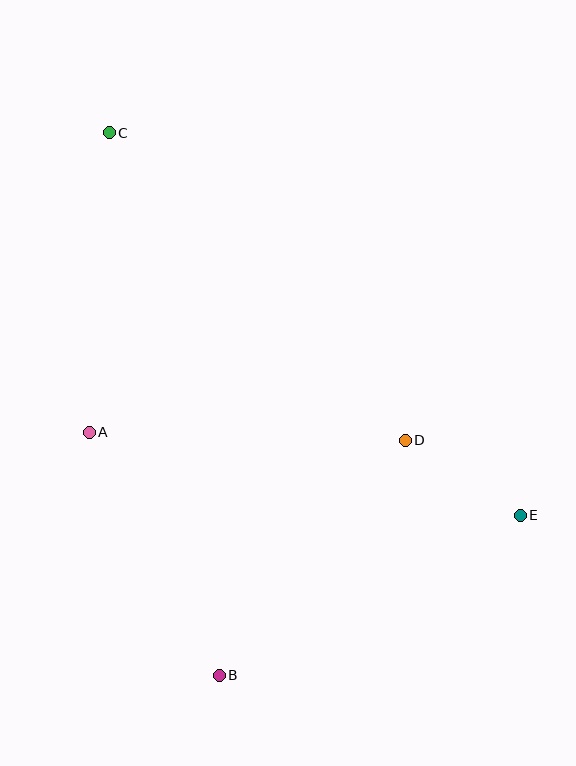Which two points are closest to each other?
Points D and E are closest to each other.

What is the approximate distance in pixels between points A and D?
The distance between A and D is approximately 316 pixels.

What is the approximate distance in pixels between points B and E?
The distance between B and E is approximately 340 pixels.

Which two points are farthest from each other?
Points C and E are farthest from each other.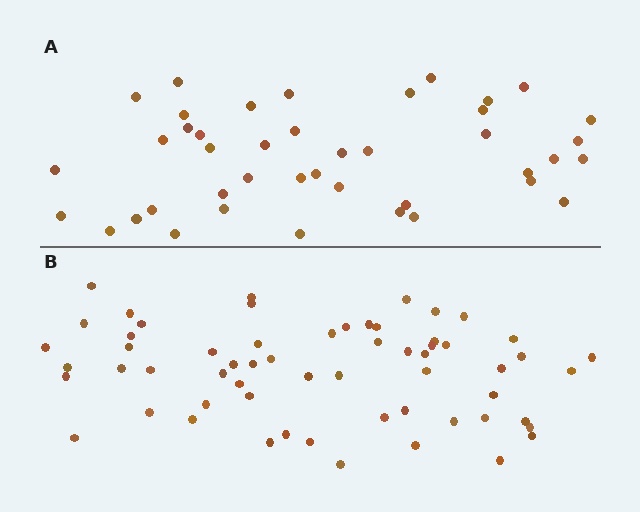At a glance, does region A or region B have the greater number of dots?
Region B (the bottom region) has more dots.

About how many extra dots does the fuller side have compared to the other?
Region B has approximately 20 more dots than region A.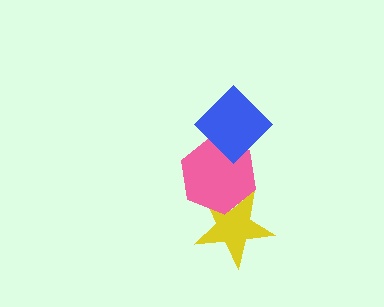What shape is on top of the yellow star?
The pink hexagon is on top of the yellow star.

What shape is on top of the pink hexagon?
The blue diamond is on top of the pink hexagon.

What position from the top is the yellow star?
The yellow star is 3rd from the top.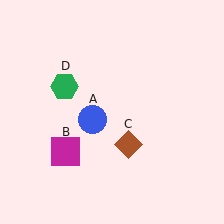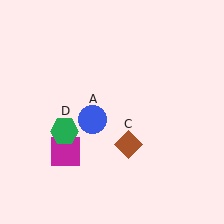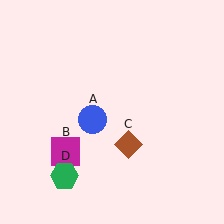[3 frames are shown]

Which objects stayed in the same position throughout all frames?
Blue circle (object A) and magenta square (object B) and brown diamond (object C) remained stationary.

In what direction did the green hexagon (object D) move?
The green hexagon (object D) moved down.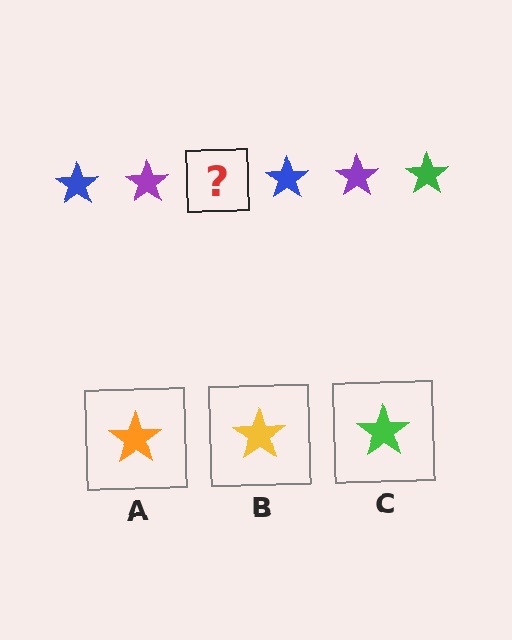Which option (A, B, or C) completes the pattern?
C.